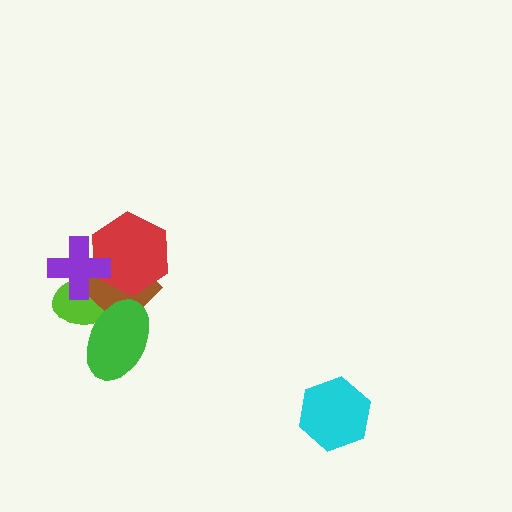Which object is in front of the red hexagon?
The purple cross is in front of the red hexagon.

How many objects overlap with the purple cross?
3 objects overlap with the purple cross.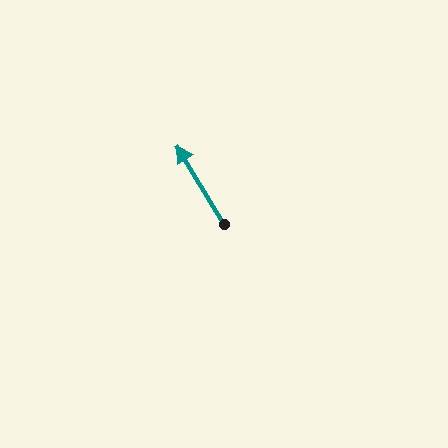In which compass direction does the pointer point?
Northwest.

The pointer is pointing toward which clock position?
Roughly 11 o'clock.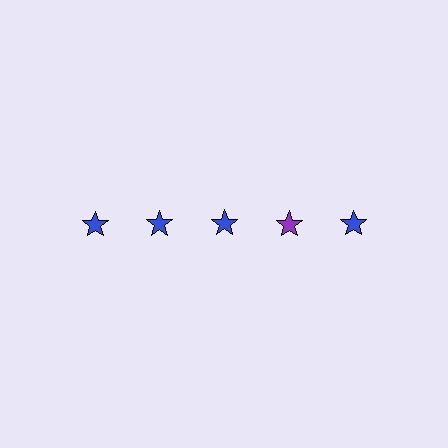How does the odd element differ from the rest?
It has a different color: purple instead of blue.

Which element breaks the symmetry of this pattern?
The purple star in the top row, second from right column breaks the symmetry. All other shapes are blue stars.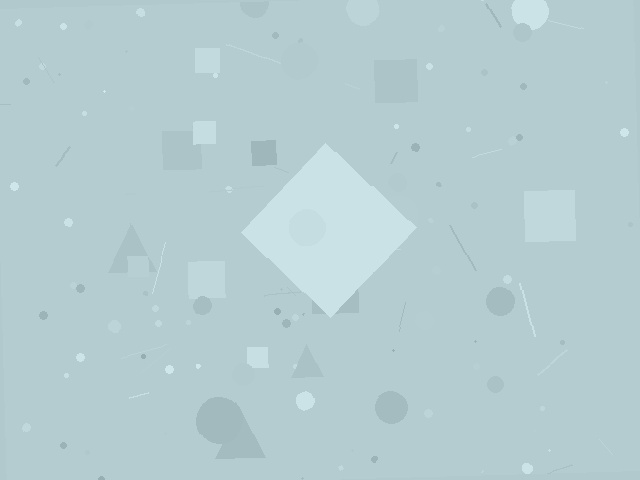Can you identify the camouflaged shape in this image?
The camouflaged shape is a diamond.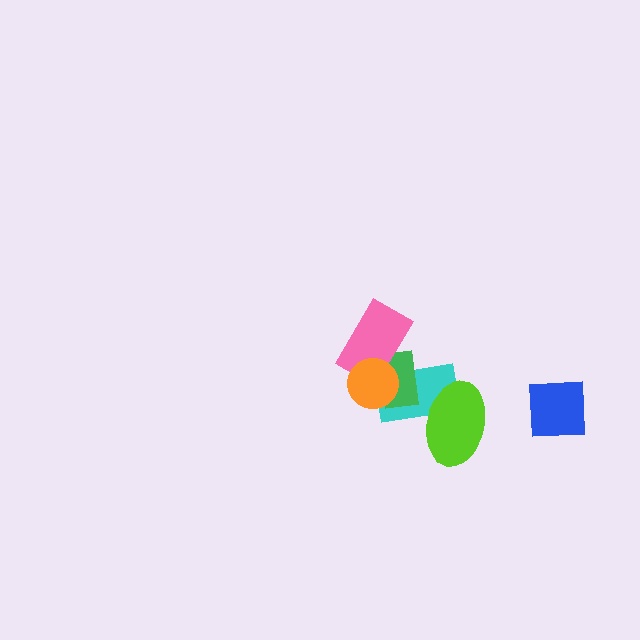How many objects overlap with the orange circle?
3 objects overlap with the orange circle.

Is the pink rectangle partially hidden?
Yes, it is partially covered by another shape.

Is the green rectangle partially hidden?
Yes, it is partially covered by another shape.